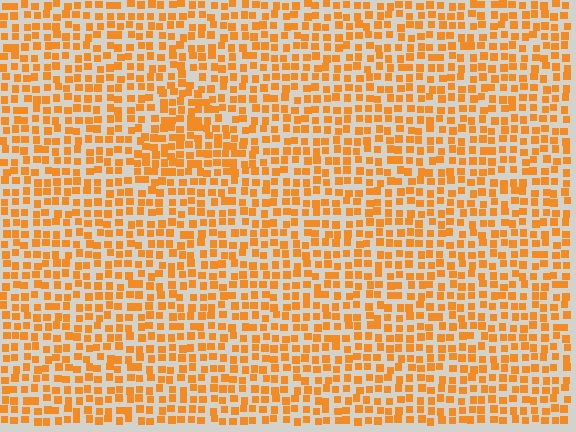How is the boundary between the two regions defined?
The boundary is defined by a change in element density (approximately 1.4x ratio). All elements are the same color, size, and shape.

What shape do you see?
I see a triangle.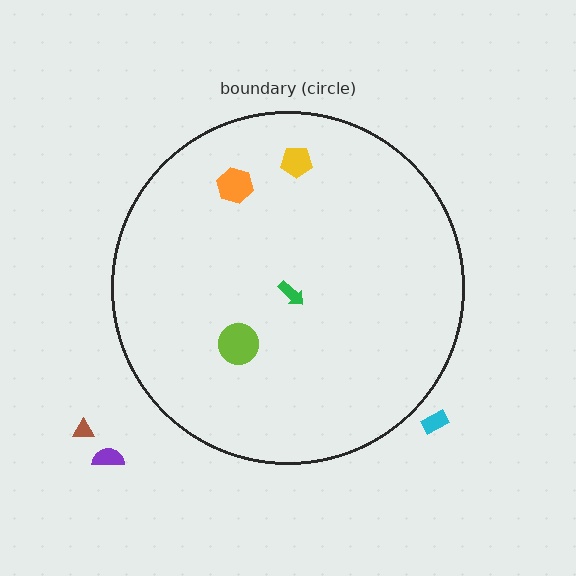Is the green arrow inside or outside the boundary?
Inside.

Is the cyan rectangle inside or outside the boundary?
Outside.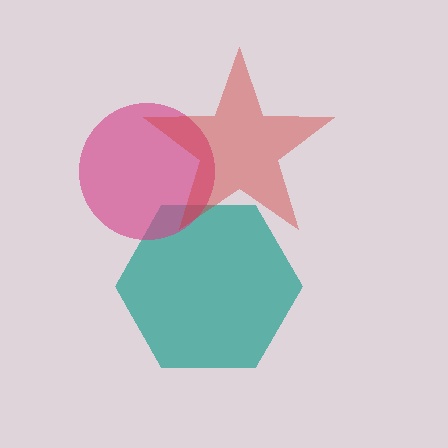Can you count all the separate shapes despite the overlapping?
Yes, there are 3 separate shapes.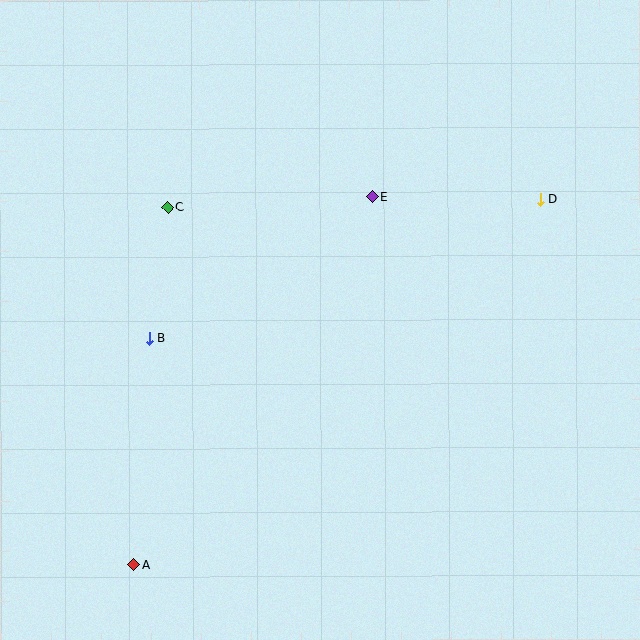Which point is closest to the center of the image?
Point E at (373, 197) is closest to the center.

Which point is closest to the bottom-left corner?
Point A is closest to the bottom-left corner.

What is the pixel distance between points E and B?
The distance between E and B is 264 pixels.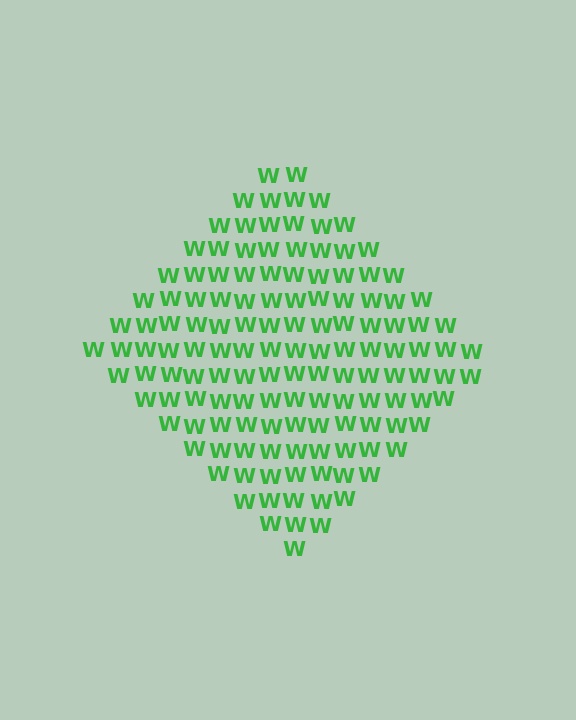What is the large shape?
The large shape is a diamond.